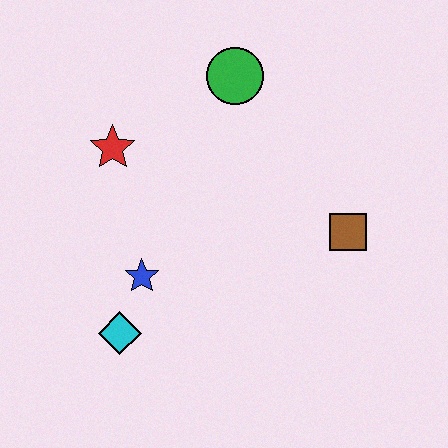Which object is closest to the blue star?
The cyan diamond is closest to the blue star.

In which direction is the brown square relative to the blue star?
The brown square is to the right of the blue star.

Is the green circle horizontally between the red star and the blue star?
No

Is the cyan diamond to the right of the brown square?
No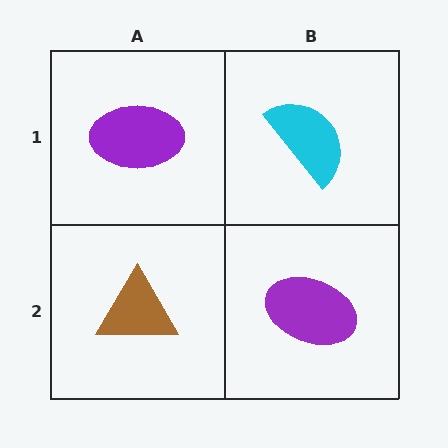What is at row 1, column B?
A cyan semicircle.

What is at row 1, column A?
A purple ellipse.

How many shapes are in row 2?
2 shapes.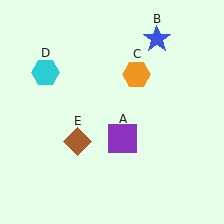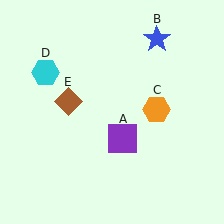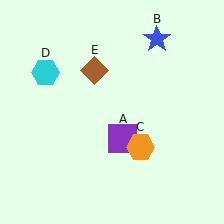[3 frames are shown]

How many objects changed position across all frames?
2 objects changed position: orange hexagon (object C), brown diamond (object E).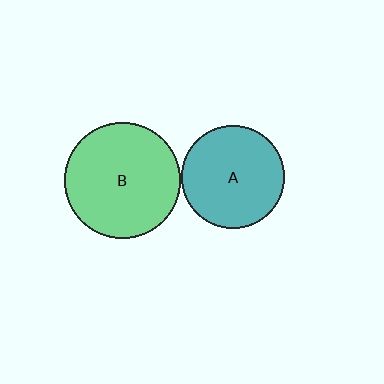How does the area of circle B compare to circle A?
Approximately 1.3 times.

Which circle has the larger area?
Circle B (green).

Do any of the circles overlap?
No, none of the circles overlap.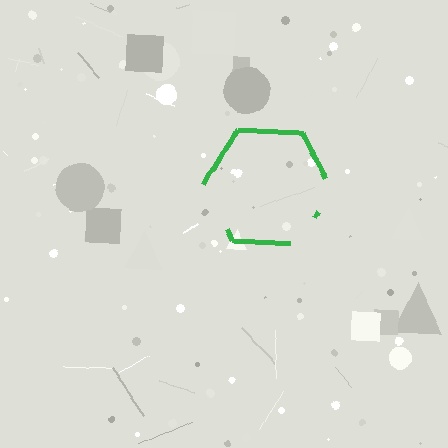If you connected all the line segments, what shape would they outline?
They would outline a hexagon.